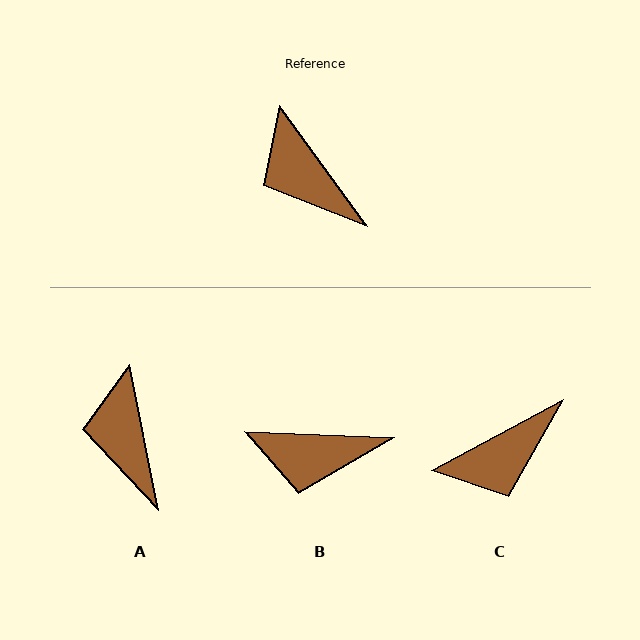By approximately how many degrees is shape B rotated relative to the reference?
Approximately 52 degrees counter-clockwise.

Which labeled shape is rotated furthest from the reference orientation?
C, about 82 degrees away.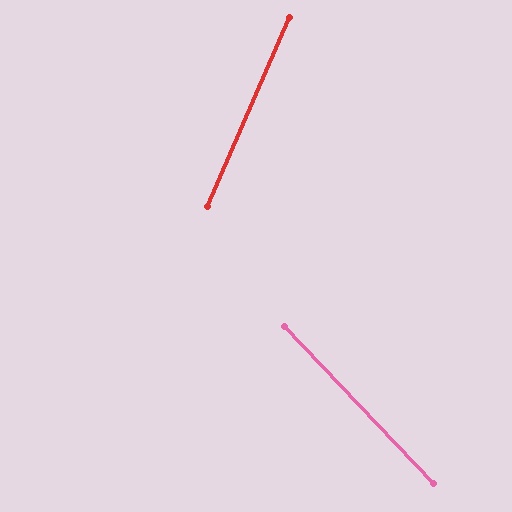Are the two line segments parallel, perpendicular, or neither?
Neither parallel nor perpendicular — they differ by about 67°.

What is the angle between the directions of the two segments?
Approximately 67 degrees.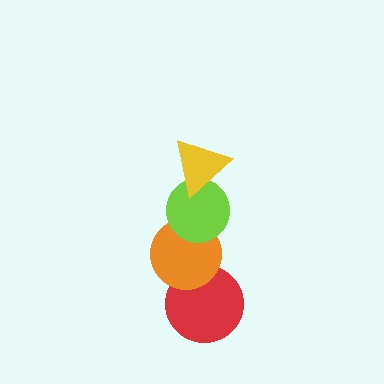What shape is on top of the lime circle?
The yellow triangle is on top of the lime circle.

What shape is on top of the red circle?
The orange circle is on top of the red circle.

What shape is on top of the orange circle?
The lime circle is on top of the orange circle.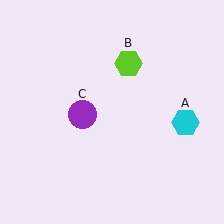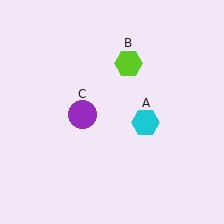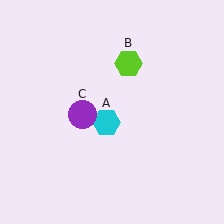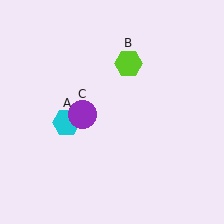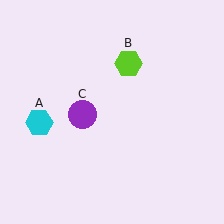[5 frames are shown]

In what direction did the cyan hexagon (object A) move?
The cyan hexagon (object A) moved left.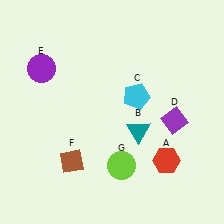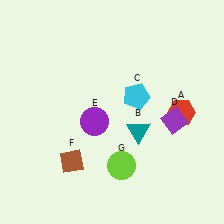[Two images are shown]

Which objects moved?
The objects that moved are: the red hexagon (A), the purple circle (E).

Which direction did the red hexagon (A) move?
The red hexagon (A) moved up.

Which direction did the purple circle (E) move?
The purple circle (E) moved right.